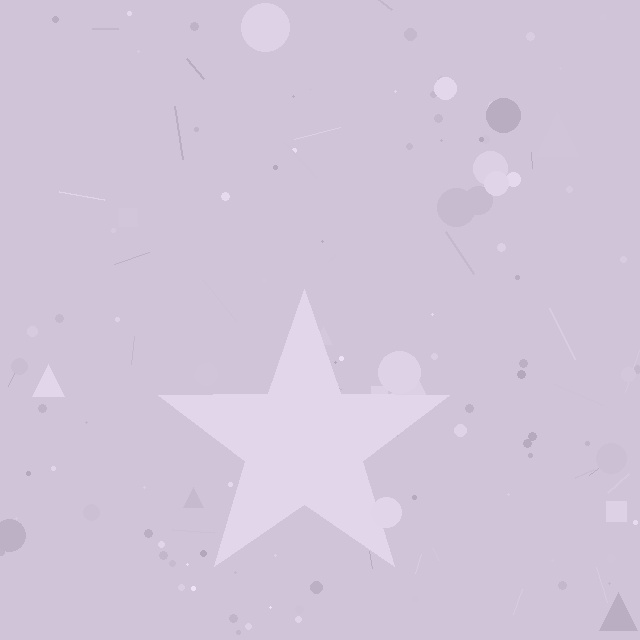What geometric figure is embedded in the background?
A star is embedded in the background.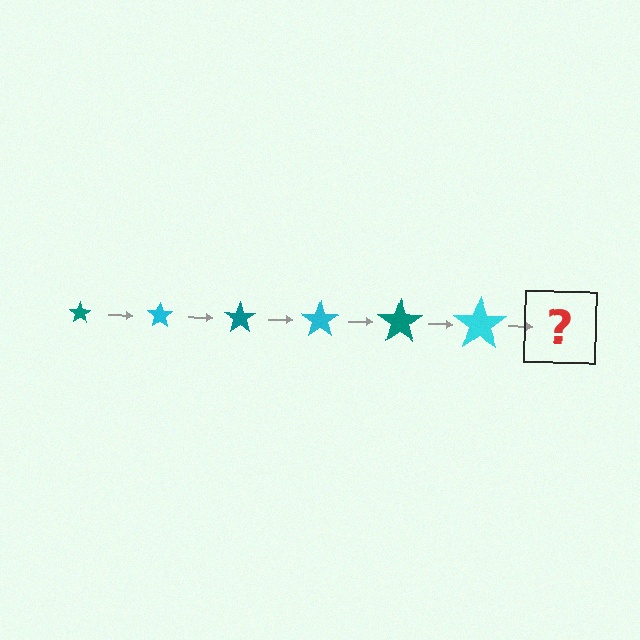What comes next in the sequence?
The next element should be a teal star, larger than the previous one.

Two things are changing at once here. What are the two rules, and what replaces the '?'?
The two rules are that the star grows larger each step and the color cycles through teal and cyan. The '?' should be a teal star, larger than the previous one.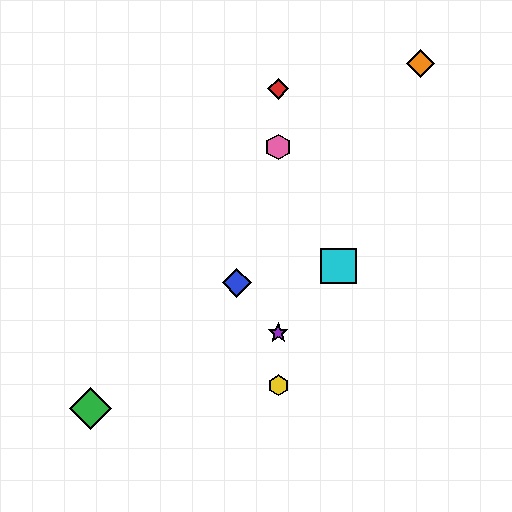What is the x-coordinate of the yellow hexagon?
The yellow hexagon is at x≈278.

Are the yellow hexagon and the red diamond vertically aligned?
Yes, both are at x≈278.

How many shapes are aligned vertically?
4 shapes (the red diamond, the yellow hexagon, the purple star, the pink hexagon) are aligned vertically.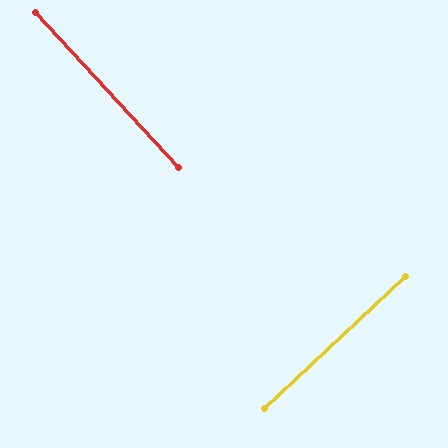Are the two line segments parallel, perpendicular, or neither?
Perpendicular — they meet at approximately 90°.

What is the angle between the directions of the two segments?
Approximately 90 degrees.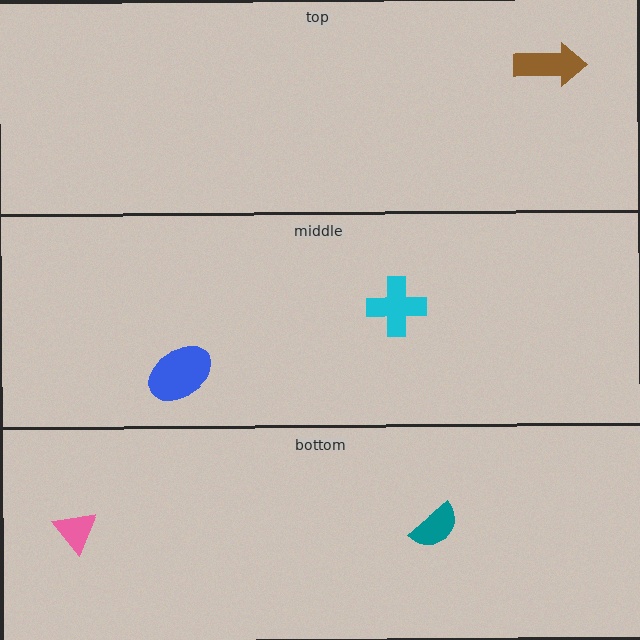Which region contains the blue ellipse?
The middle region.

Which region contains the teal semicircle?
The bottom region.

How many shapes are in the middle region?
2.